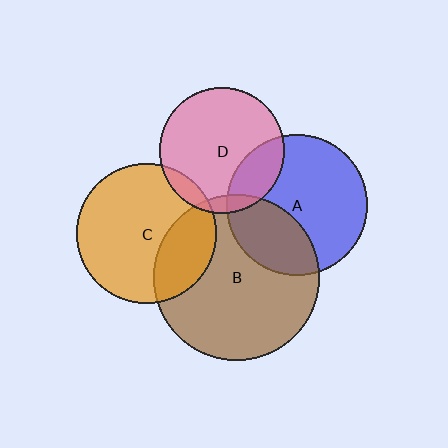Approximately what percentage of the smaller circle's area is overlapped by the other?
Approximately 25%.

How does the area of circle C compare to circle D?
Approximately 1.2 times.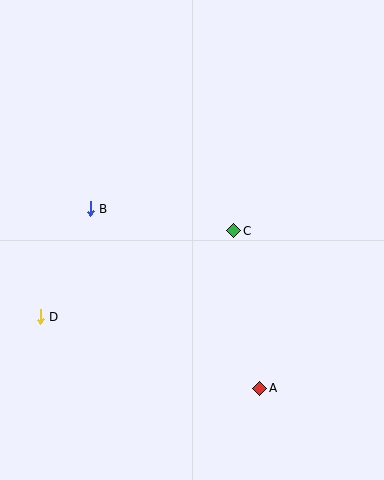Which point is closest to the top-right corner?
Point C is closest to the top-right corner.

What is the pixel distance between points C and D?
The distance between C and D is 212 pixels.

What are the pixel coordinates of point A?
Point A is at (260, 388).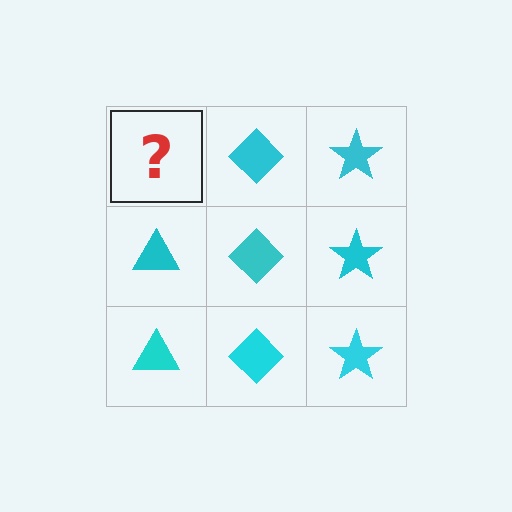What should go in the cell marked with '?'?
The missing cell should contain a cyan triangle.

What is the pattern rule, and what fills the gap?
The rule is that each column has a consistent shape. The gap should be filled with a cyan triangle.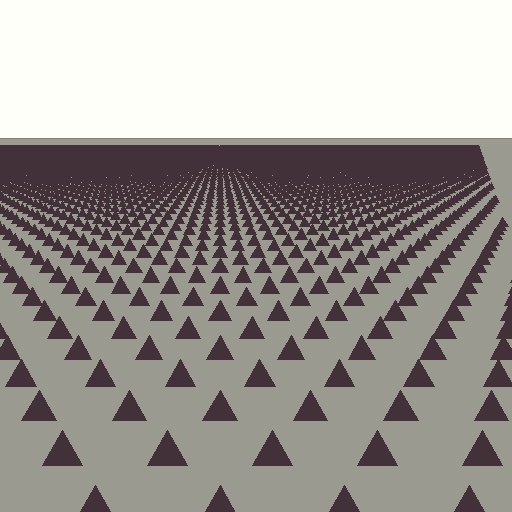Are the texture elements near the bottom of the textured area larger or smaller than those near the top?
Larger. Near the bottom, elements are closer to the viewer and appear at a bigger on-screen size.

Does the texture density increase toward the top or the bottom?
Density increases toward the top.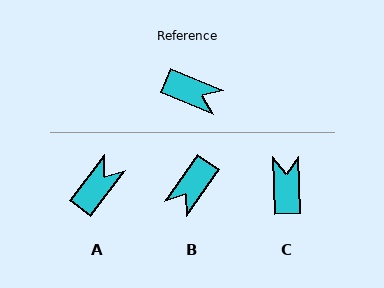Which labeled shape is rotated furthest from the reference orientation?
C, about 115 degrees away.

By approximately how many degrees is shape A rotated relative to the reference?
Approximately 76 degrees counter-clockwise.